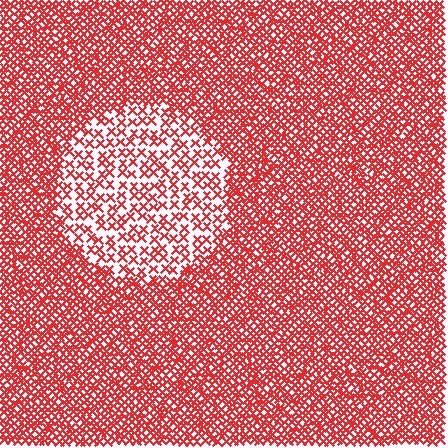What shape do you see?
I see a circle.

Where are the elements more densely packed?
The elements are more densely packed outside the circle boundary.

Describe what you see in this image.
The image contains small red elements arranged at two different densities. A circle-shaped region is visible where the elements are less densely packed than the surrounding area.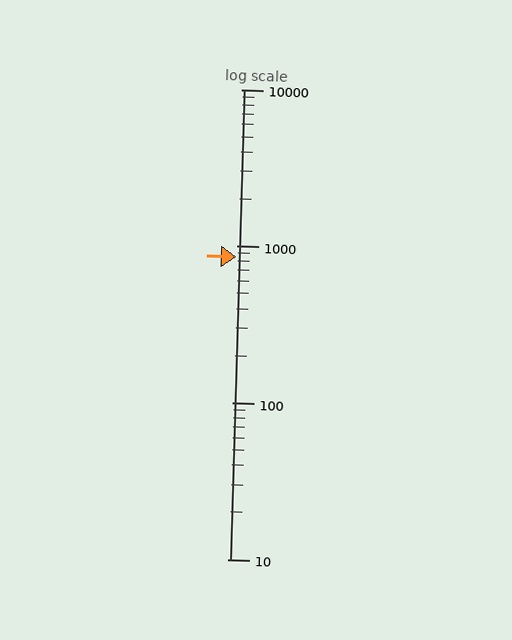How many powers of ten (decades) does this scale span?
The scale spans 3 decades, from 10 to 10000.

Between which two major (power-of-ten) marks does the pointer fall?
The pointer is between 100 and 1000.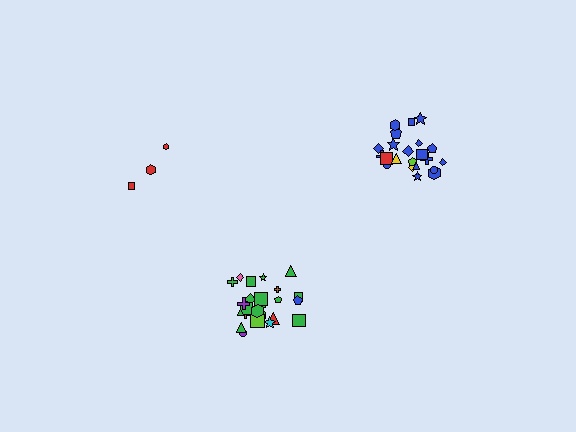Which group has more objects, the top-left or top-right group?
The top-right group.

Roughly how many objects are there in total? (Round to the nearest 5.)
Roughly 50 objects in total.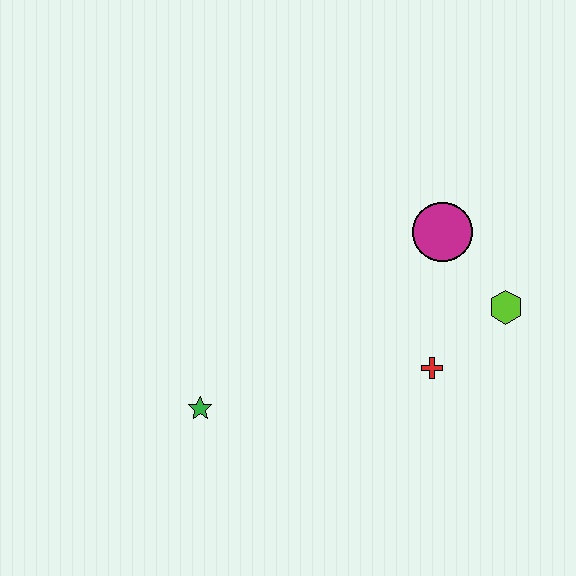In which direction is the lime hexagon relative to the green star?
The lime hexagon is to the right of the green star.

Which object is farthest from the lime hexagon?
The green star is farthest from the lime hexagon.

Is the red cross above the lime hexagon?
No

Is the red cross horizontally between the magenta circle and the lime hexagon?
No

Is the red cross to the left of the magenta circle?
Yes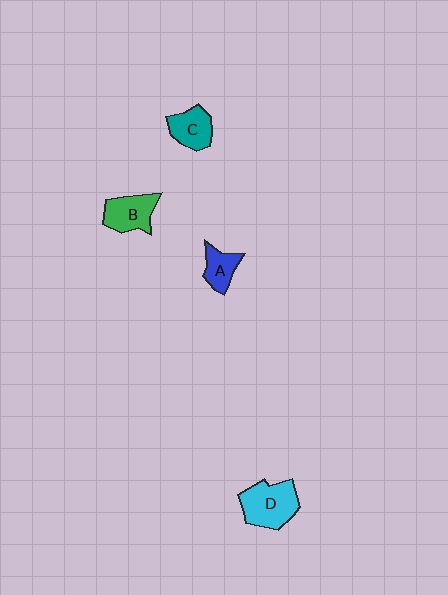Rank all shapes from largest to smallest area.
From largest to smallest: D (cyan), B (green), C (teal), A (blue).